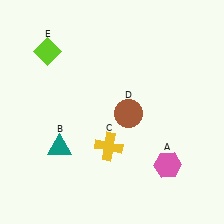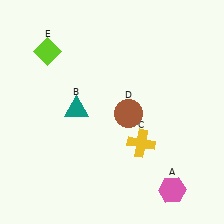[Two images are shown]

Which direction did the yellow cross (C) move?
The yellow cross (C) moved right.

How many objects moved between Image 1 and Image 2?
3 objects moved between the two images.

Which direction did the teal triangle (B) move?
The teal triangle (B) moved up.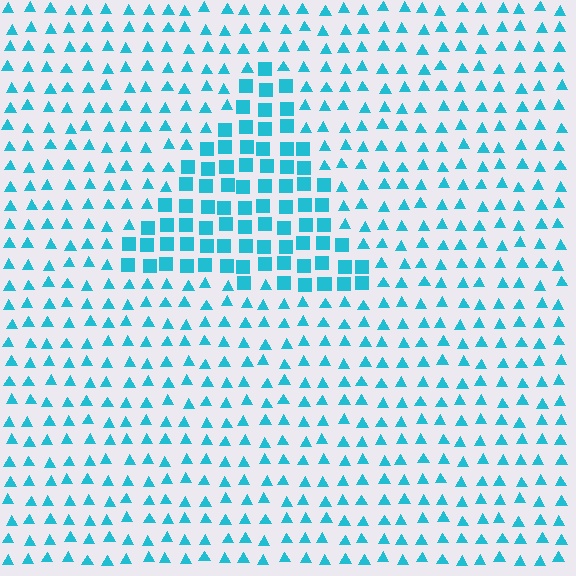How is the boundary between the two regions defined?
The boundary is defined by a change in element shape: squares inside vs. triangles outside. All elements share the same color and spacing.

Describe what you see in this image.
The image is filled with small cyan elements arranged in a uniform grid. A triangle-shaped region contains squares, while the surrounding area contains triangles. The boundary is defined purely by the change in element shape.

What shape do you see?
I see a triangle.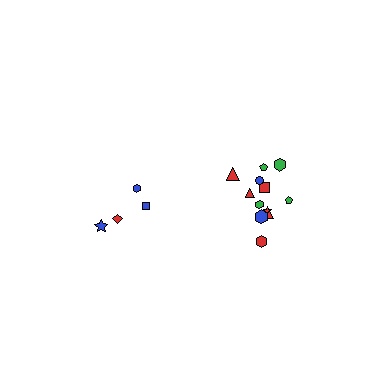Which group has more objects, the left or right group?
The right group.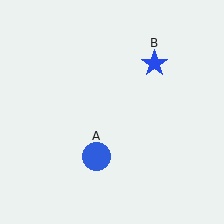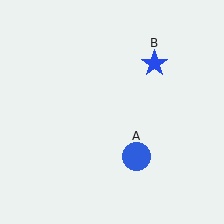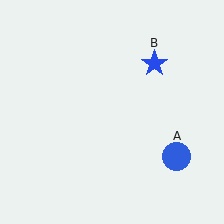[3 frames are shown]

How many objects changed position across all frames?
1 object changed position: blue circle (object A).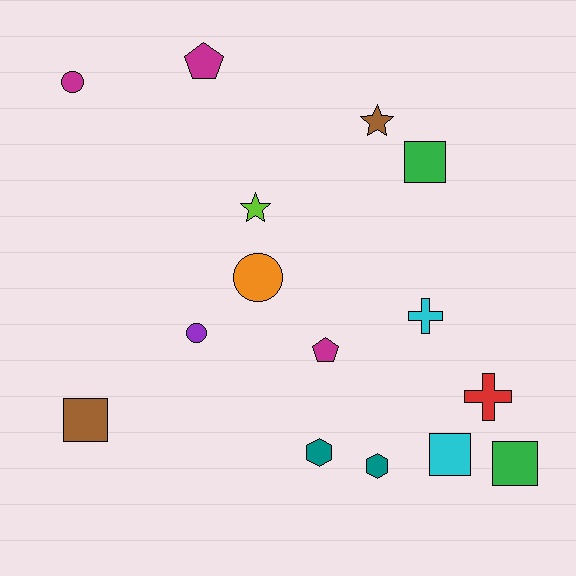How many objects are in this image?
There are 15 objects.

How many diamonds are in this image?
There are no diamonds.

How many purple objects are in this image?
There is 1 purple object.